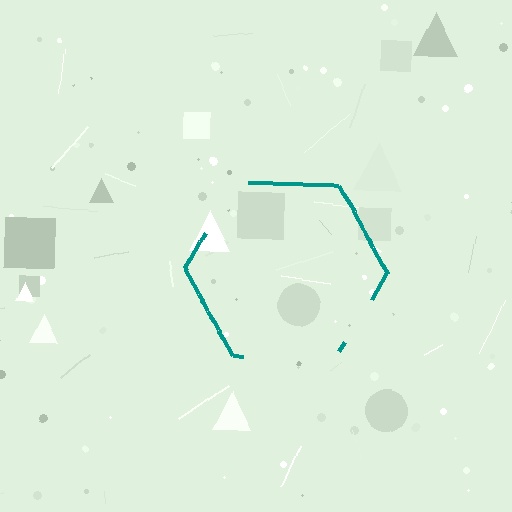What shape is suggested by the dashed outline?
The dashed outline suggests a hexagon.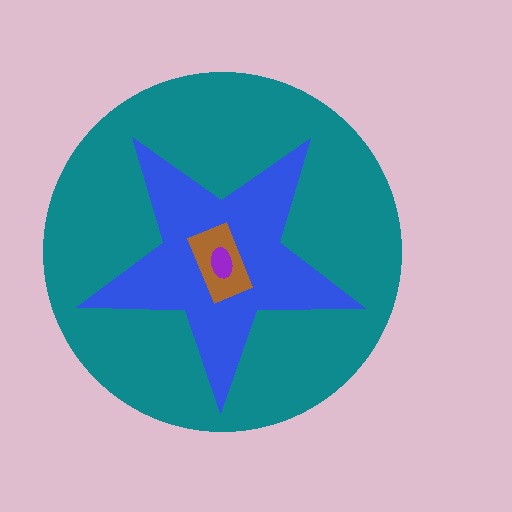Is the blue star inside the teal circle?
Yes.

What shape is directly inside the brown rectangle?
The purple ellipse.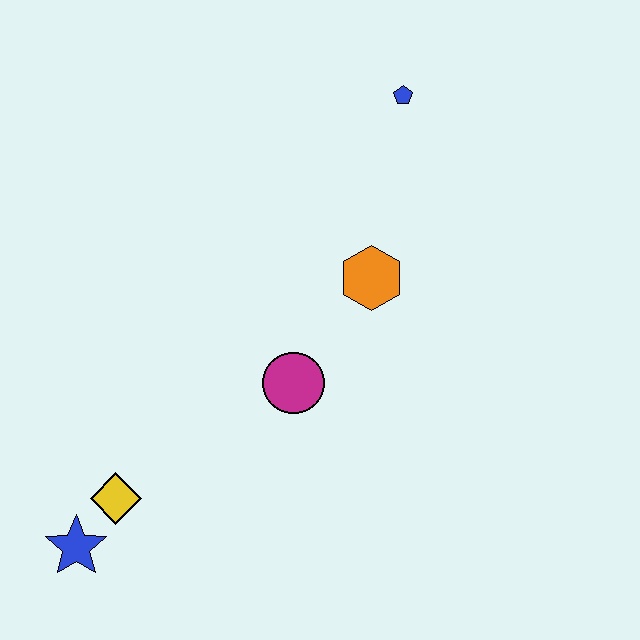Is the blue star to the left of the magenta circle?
Yes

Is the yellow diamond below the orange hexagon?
Yes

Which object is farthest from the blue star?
The blue pentagon is farthest from the blue star.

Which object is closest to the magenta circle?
The orange hexagon is closest to the magenta circle.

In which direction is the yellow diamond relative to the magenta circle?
The yellow diamond is to the left of the magenta circle.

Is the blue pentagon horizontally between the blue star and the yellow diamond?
No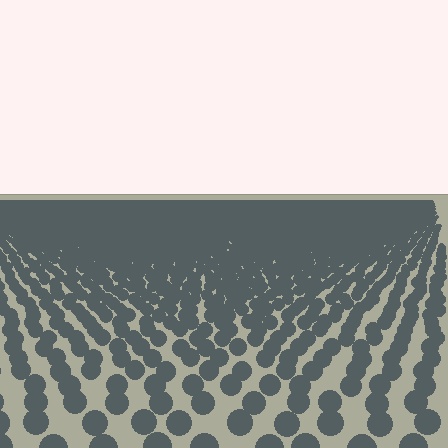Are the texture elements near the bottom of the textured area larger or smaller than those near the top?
Larger. Near the bottom, elements are closer to the viewer and appear at a bigger on-screen size.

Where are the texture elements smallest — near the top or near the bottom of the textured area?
Near the top.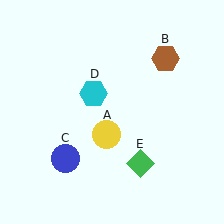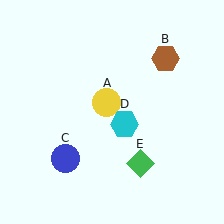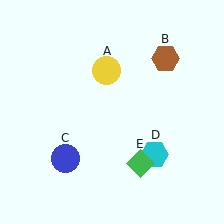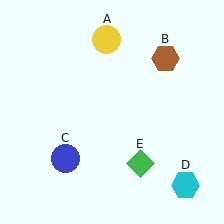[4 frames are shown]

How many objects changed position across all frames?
2 objects changed position: yellow circle (object A), cyan hexagon (object D).